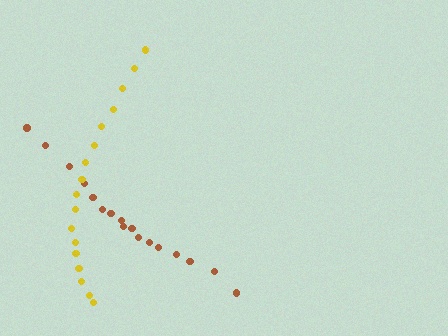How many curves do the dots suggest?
There are 2 distinct paths.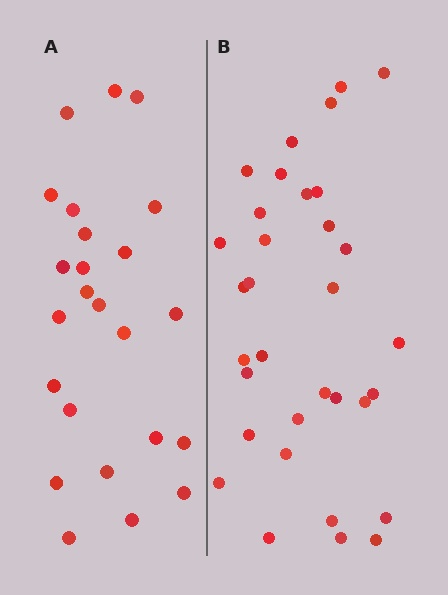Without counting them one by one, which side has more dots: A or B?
Region B (the right region) has more dots.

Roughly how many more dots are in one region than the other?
Region B has roughly 8 or so more dots than region A.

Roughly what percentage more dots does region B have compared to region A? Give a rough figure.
About 40% more.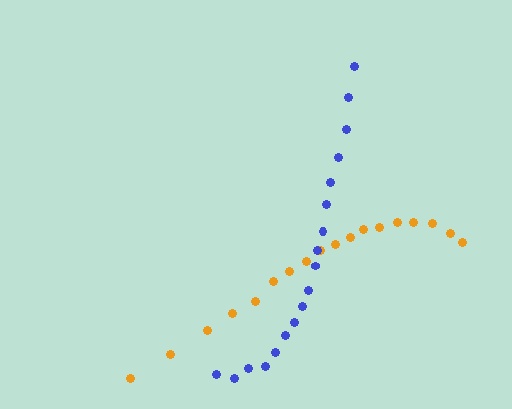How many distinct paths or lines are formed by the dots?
There are 2 distinct paths.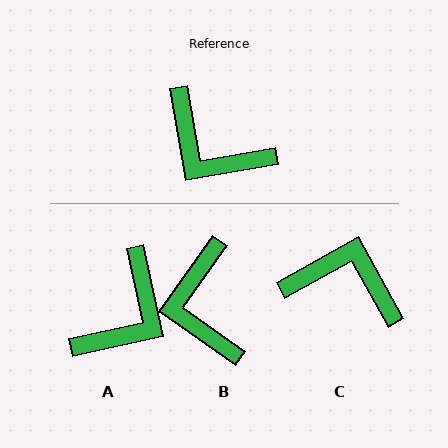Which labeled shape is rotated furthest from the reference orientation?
C, about 161 degrees away.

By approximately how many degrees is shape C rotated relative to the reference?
Approximately 161 degrees clockwise.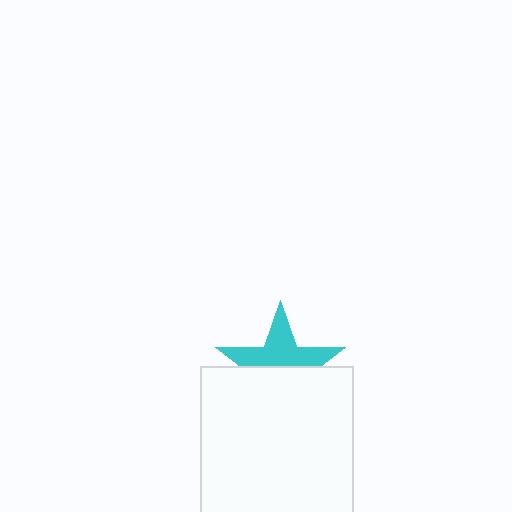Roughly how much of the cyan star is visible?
About half of it is visible (roughly 49%).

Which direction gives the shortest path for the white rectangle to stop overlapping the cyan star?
Moving down gives the shortest separation.